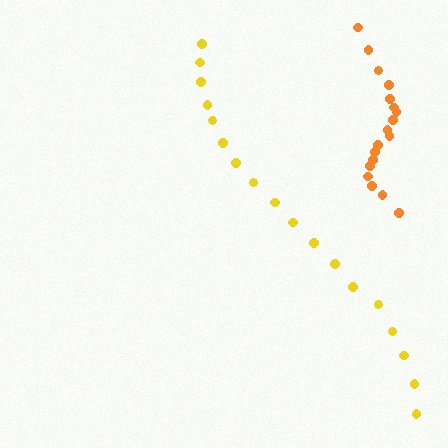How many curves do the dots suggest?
There are 2 distinct paths.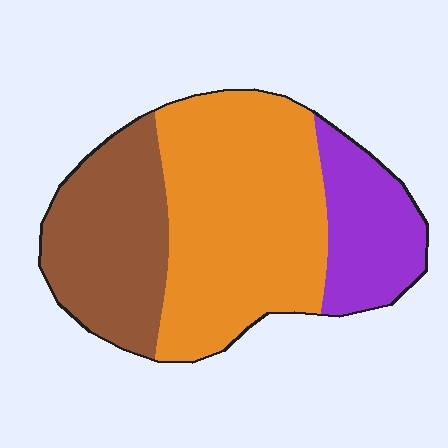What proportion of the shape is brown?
Brown covers around 30% of the shape.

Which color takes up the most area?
Orange, at roughly 50%.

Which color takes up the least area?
Purple, at roughly 20%.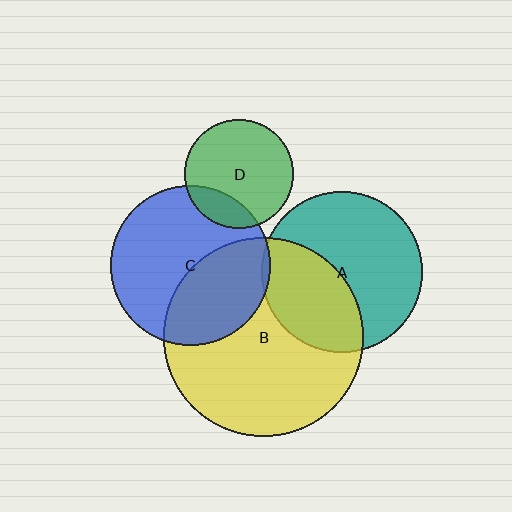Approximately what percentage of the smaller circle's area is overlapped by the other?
Approximately 20%.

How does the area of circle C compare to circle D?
Approximately 2.2 times.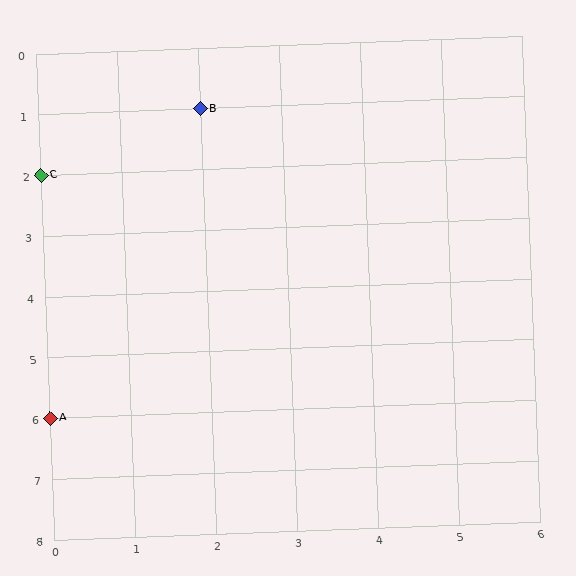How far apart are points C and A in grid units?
Points C and A are 4 rows apart.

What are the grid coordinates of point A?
Point A is at grid coordinates (0, 6).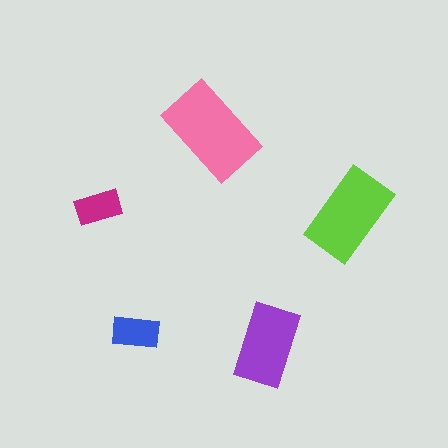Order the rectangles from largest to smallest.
the pink one, the lime one, the purple one, the blue one, the magenta one.